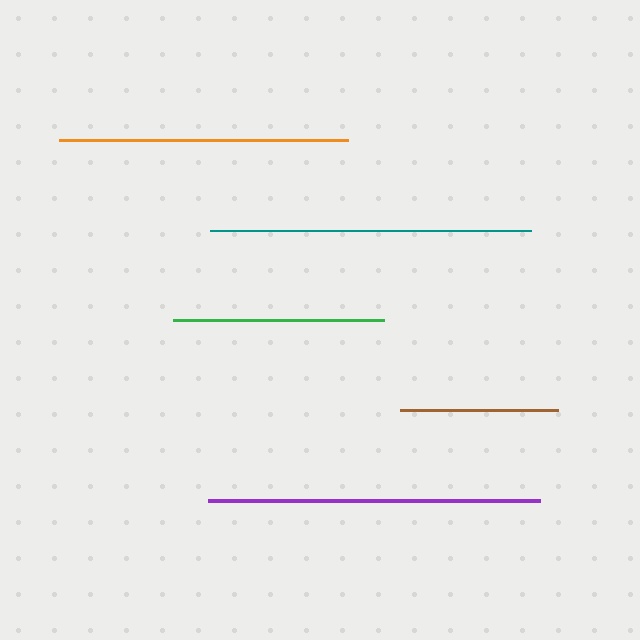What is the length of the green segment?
The green segment is approximately 211 pixels long.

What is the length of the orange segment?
The orange segment is approximately 289 pixels long.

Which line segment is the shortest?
The brown line is the shortest at approximately 158 pixels.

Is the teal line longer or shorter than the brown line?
The teal line is longer than the brown line.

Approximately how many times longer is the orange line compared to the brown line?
The orange line is approximately 1.8 times the length of the brown line.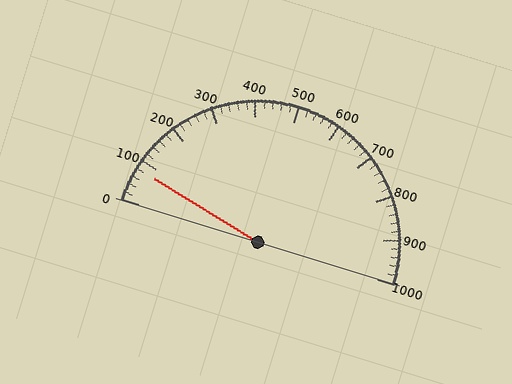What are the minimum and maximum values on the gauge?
The gauge ranges from 0 to 1000.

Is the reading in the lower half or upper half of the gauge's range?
The reading is in the lower half of the range (0 to 1000).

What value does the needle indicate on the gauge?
The needle indicates approximately 80.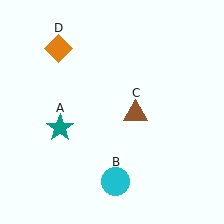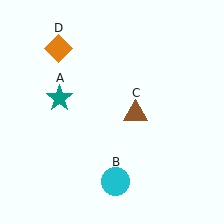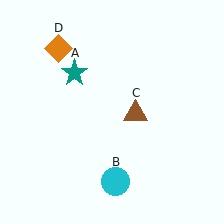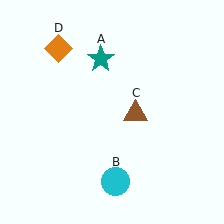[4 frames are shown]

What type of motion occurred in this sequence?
The teal star (object A) rotated clockwise around the center of the scene.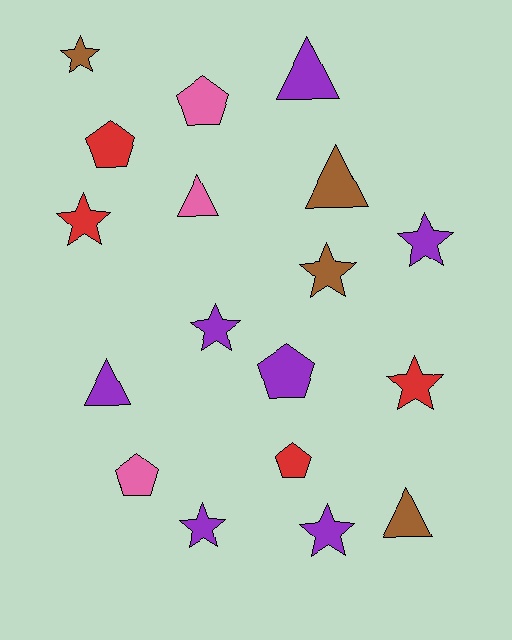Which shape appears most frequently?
Star, with 8 objects.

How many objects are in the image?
There are 18 objects.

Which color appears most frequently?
Purple, with 7 objects.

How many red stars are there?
There are 2 red stars.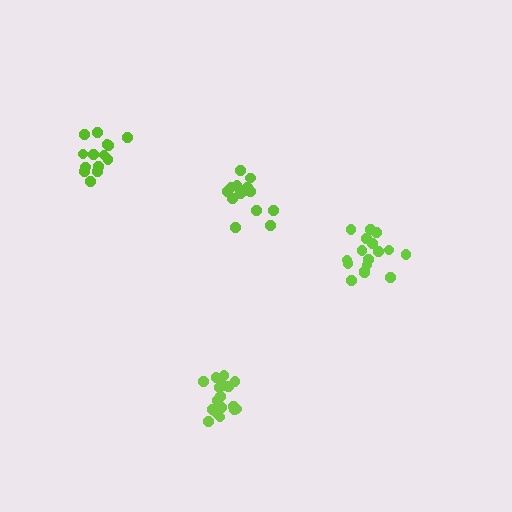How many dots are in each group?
Group 1: 17 dots, Group 2: 14 dots, Group 3: 18 dots, Group 4: 14 dots (63 total).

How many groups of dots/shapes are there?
There are 4 groups.